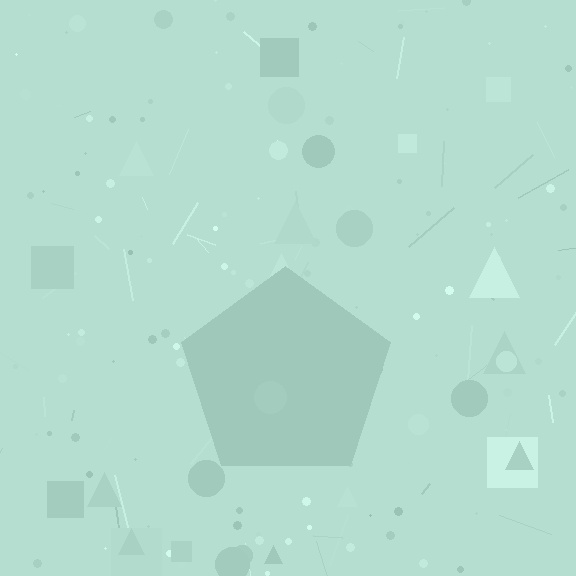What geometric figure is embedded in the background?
A pentagon is embedded in the background.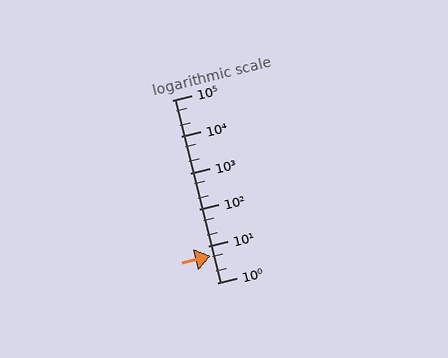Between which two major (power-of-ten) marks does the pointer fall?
The pointer is between 1 and 10.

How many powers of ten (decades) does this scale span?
The scale spans 5 decades, from 1 to 100000.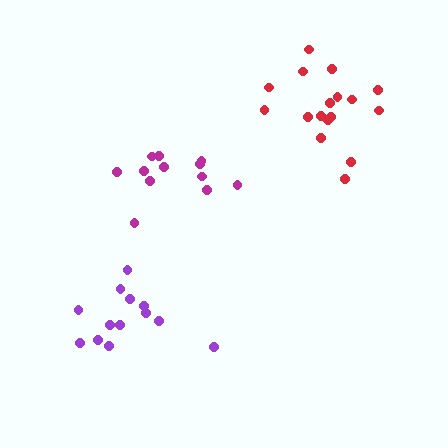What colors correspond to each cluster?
The clusters are colored: purple, magenta, red.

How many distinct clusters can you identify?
There are 3 distinct clusters.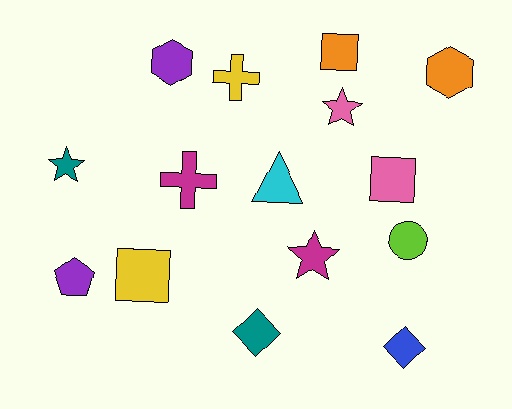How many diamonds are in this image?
There are 2 diamonds.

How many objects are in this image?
There are 15 objects.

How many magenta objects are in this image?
There are 2 magenta objects.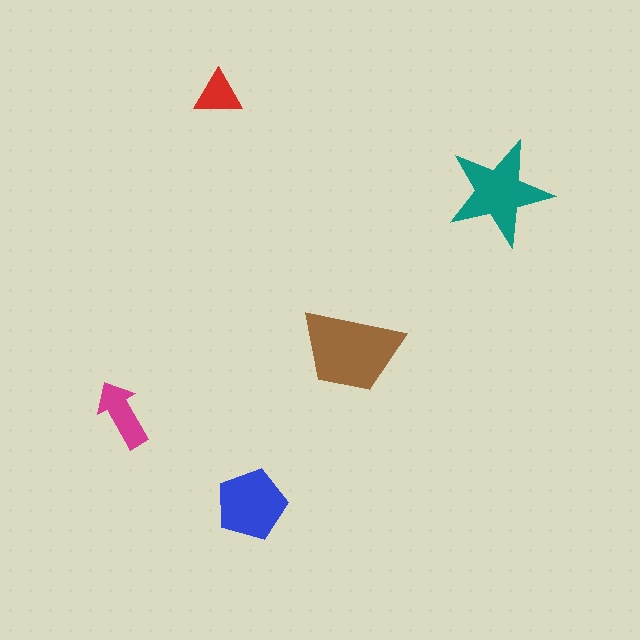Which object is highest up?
The red triangle is topmost.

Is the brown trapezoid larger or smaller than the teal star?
Larger.